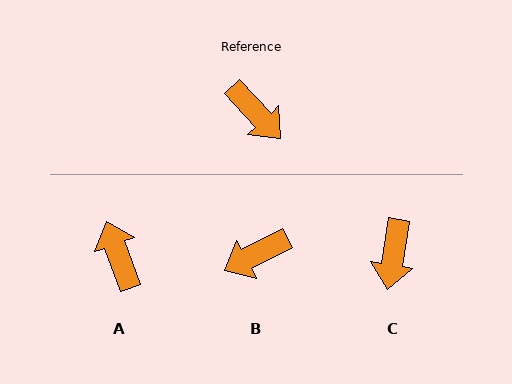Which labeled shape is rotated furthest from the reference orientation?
A, about 158 degrees away.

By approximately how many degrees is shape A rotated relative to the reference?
Approximately 158 degrees counter-clockwise.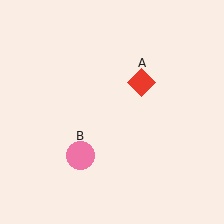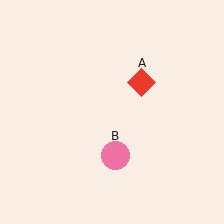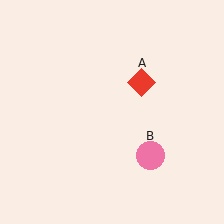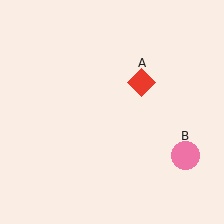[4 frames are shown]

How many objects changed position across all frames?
1 object changed position: pink circle (object B).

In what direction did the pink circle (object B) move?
The pink circle (object B) moved right.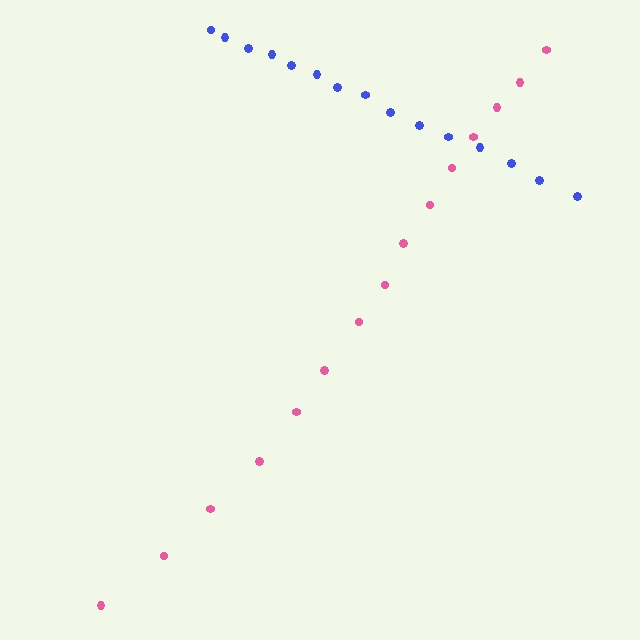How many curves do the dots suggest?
There are 2 distinct paths.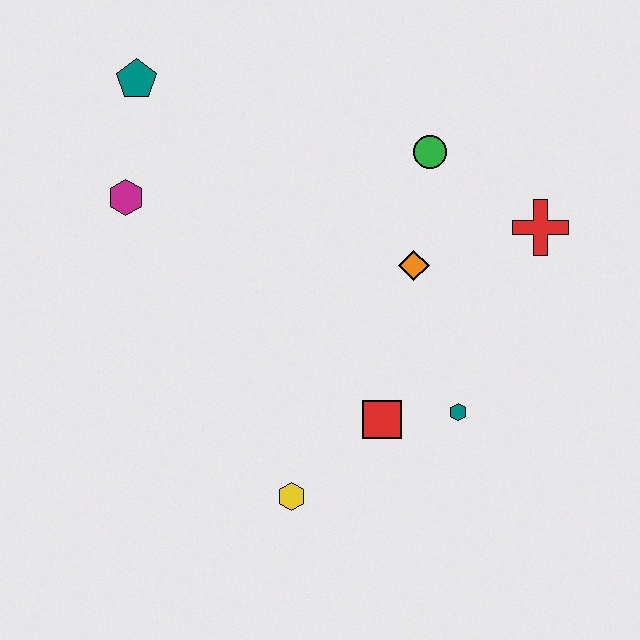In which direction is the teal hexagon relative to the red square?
The teal hexagon is to the right of the red square.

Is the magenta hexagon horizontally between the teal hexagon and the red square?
No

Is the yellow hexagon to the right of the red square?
No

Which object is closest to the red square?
The teal hexagon is closest to the red square.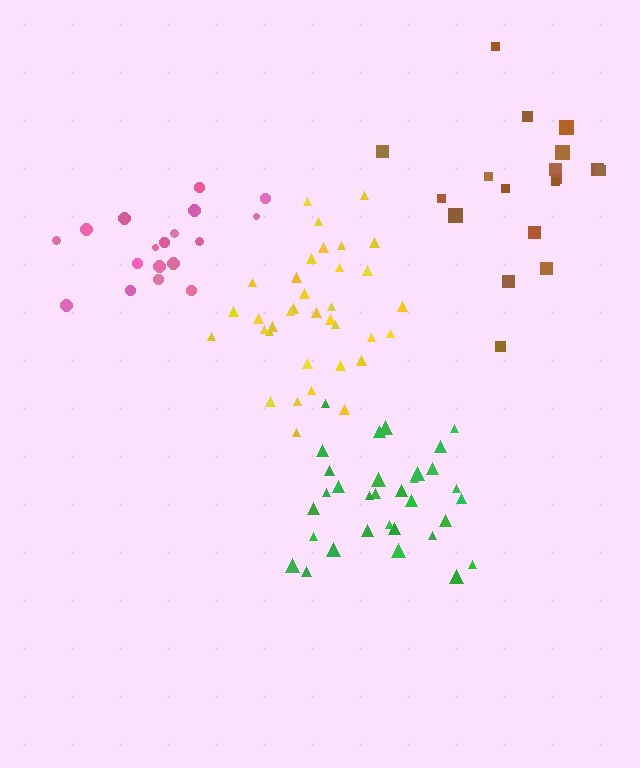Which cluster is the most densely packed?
Green.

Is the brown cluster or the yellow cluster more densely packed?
Yellow.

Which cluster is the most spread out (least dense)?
Brown.